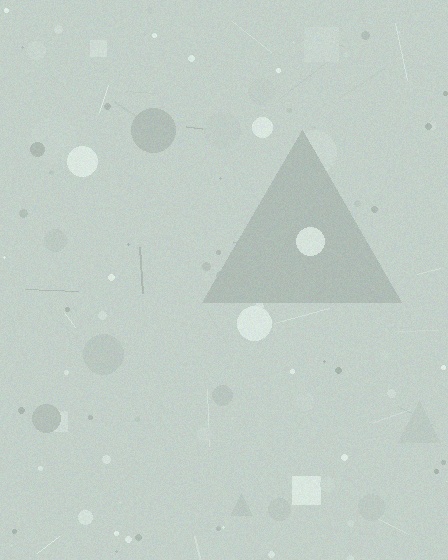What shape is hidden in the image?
A triangle is hidden in the image.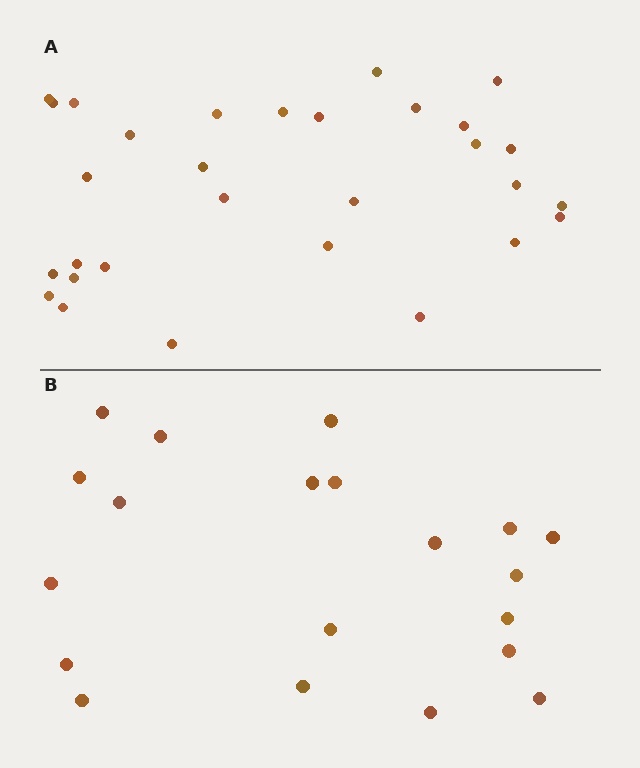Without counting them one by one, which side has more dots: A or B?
Region A (the top region) has more dots.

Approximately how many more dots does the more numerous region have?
Region A has roughly 10 or so more dots than region B.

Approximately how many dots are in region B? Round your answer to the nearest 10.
About 20 dots.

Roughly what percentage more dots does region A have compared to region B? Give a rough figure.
About 50% more.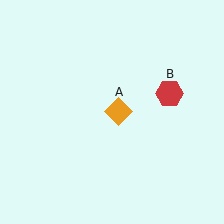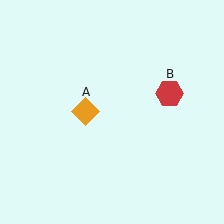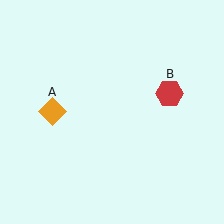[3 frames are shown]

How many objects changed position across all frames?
1 object changed position: orange diamond (object A).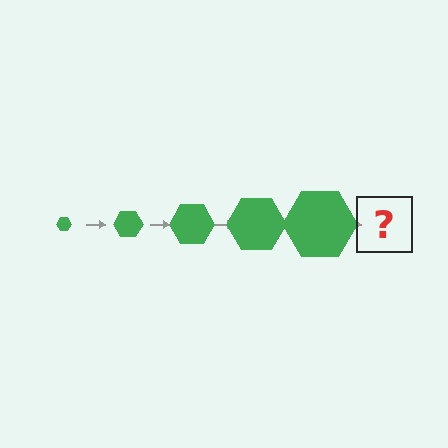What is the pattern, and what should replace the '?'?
The pattern is that the hexagon gets progressively larger each step. The '?' should be a green hexagon, larger than the previous one.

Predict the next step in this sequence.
The next step is a green hexagon, larger than the previous one.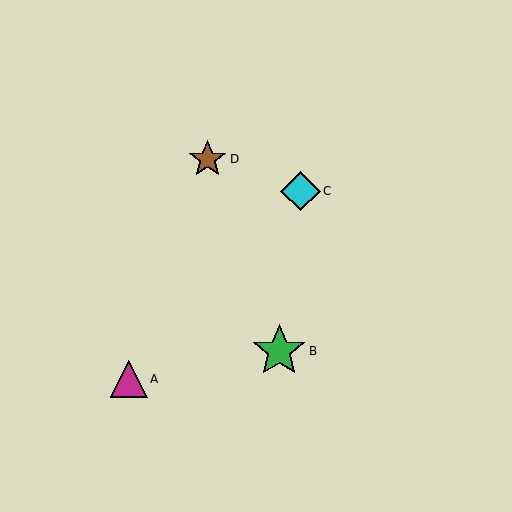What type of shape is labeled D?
Shape D is a brown star.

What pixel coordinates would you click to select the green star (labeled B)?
Click at (279, 351) to select the green star B.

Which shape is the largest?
The green star (labeled B) is the largest.